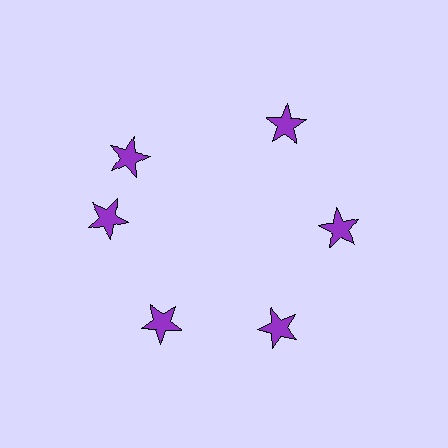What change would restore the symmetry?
The symmetry would be restored by rotating it back into even spacing with its neighbors so that all 6 stars sit at equal angles and equal distance from the center.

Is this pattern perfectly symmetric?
No. The 6 purple stars are arranged in a ring, but one element near the 11 o'clock position is rotated out of alignment along the ring, breaking the 6-fold rotational symmetry.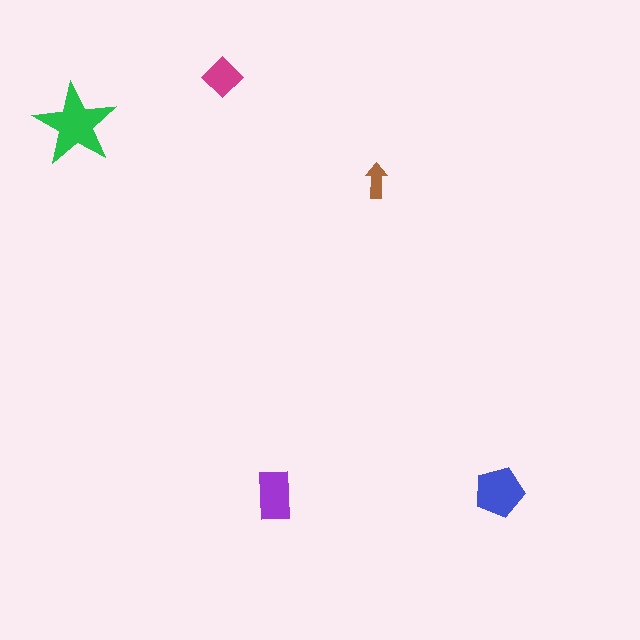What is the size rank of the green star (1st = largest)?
1st.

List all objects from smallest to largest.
The brown arrow, the magenta diamond, the purple rectangle, the blue pentagon, the green star.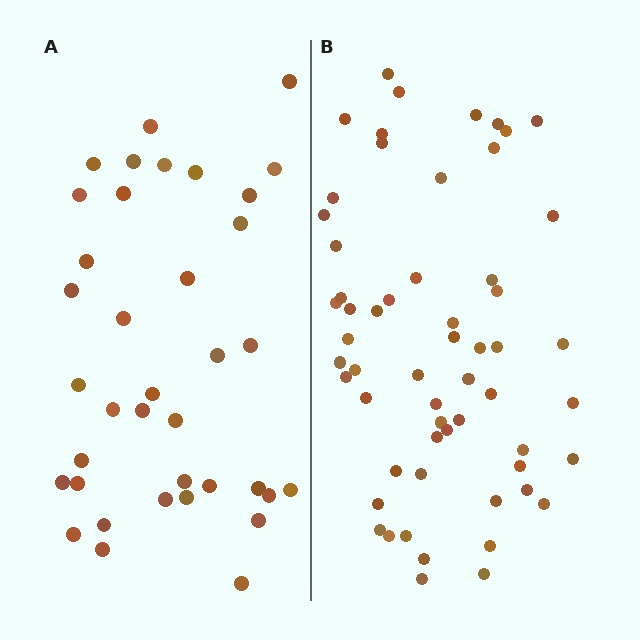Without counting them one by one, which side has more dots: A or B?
Region B (the right region) has more dots.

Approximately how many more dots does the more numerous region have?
Region B has approximately 20 more dots than region A.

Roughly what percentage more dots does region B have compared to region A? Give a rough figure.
About 55% more.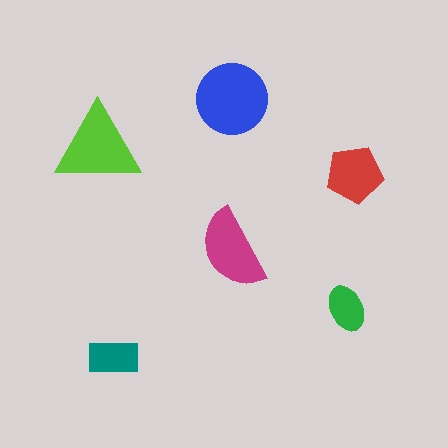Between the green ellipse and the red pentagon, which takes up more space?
The red pentagon.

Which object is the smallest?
The green ellipse.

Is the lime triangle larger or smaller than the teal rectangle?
Larger.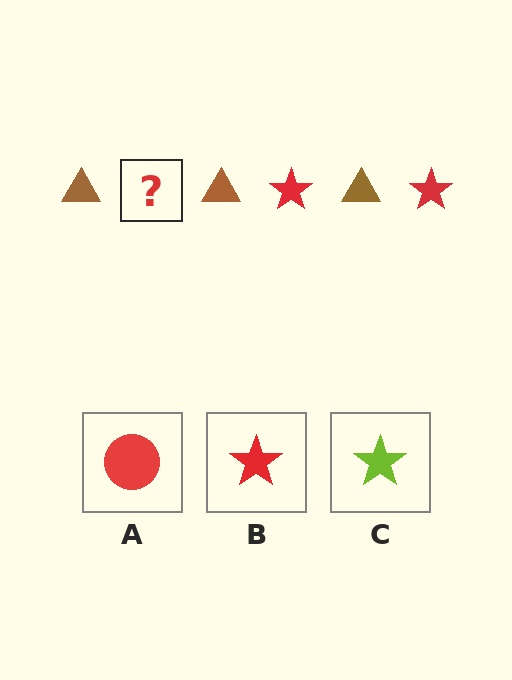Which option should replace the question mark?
Option B.